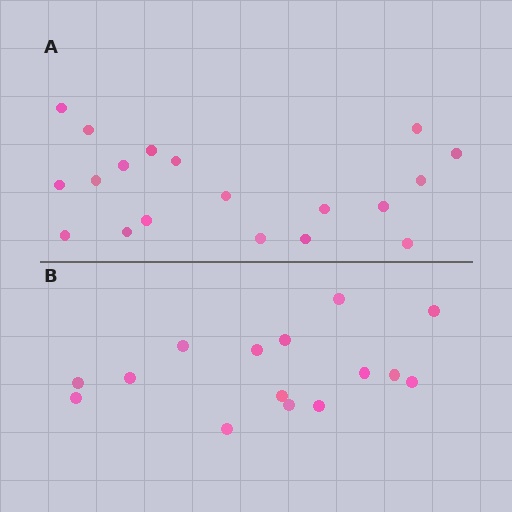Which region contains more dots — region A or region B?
Region A (the top region) has more dots.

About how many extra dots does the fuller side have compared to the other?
Region A has about 4 more dots than region B.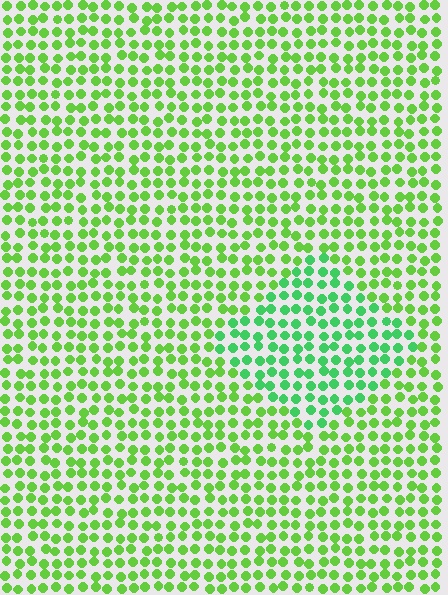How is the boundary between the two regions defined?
The boundary is defined purely by a slight shift in hue (about 30 degrees). Spacing, size, and orientation are identical on both sides.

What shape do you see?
I see a diamond.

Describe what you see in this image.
The image is filled with small lime elements in a uniform arrangement. A diamond-shaped region is visible where the elements are tinted to a slightly different hue, forming a subtle color boundary.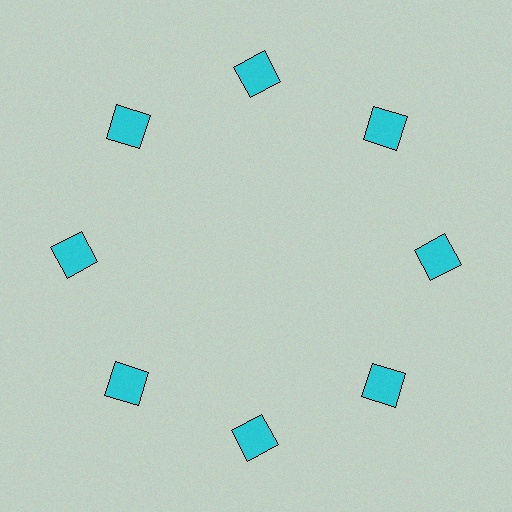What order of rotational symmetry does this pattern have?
This pattern has 8-fold rotational symmetry.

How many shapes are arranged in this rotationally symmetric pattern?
There are 8 shapes, arranged in 8 groups of 1.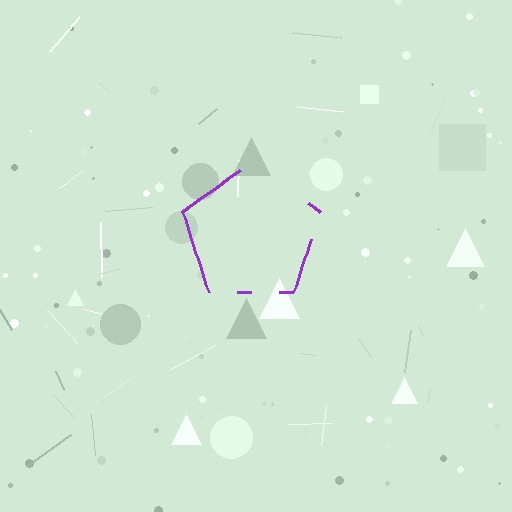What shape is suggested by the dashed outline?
The dashed outline suggests a pentagon.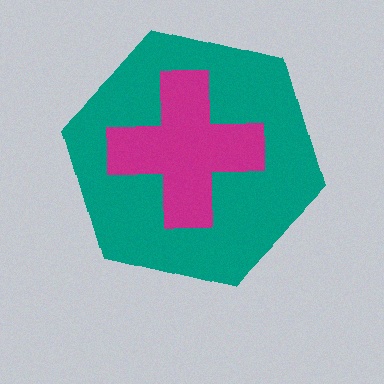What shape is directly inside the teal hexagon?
The magenta cross.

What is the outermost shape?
The teal hexagon.